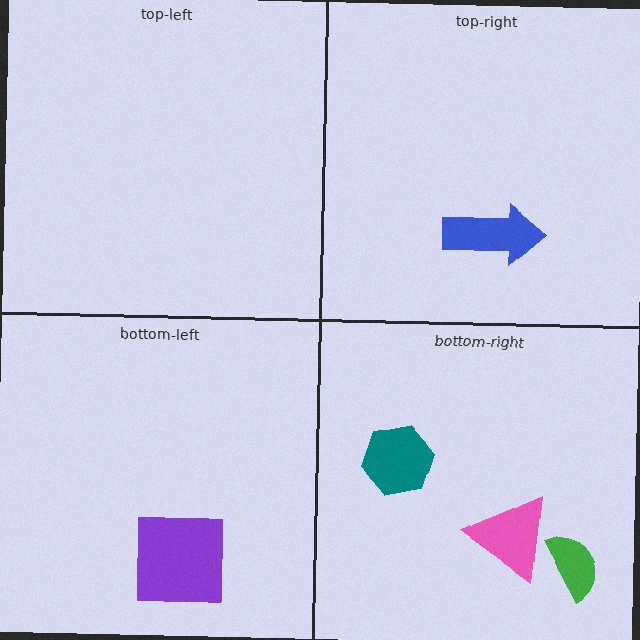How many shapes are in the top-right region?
1.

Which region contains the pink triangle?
The bottom-right region.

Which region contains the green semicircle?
The bottom-right region.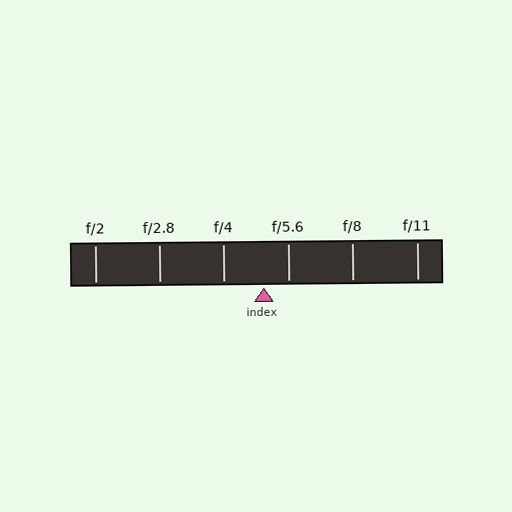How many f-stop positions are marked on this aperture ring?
There are 6 f-stop positions marked.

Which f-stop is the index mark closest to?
The index mark is closest to f/5.6.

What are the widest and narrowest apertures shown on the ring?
The widest aperture shown is f/2 and the narrowest is f/11.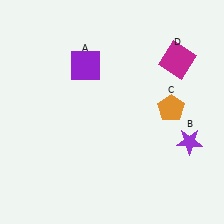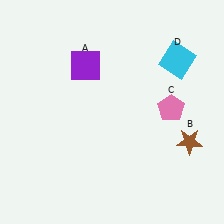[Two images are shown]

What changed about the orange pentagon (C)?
In Image 1, C is orange. In Image 2, it changed to pink.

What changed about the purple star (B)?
In Image 1, B is purple. In Image 2, it changed to brown.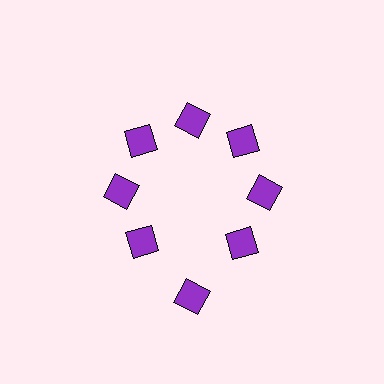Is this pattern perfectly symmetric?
No. The 8 purple diamonds are arranged in a ring, but one element near the 6 o'clock position is pushed outward from the center, breaking the 8-fold rotational symmetry.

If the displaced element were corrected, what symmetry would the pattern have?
It would have 8-fold rotational symmetry — the pattern would map onto itself every 45 degrees.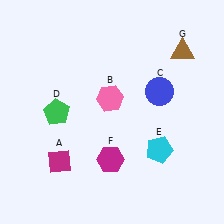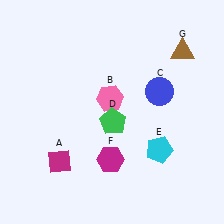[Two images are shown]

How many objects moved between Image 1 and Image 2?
1 object moved between the two images.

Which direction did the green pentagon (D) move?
The green pentagon (D) moved right.